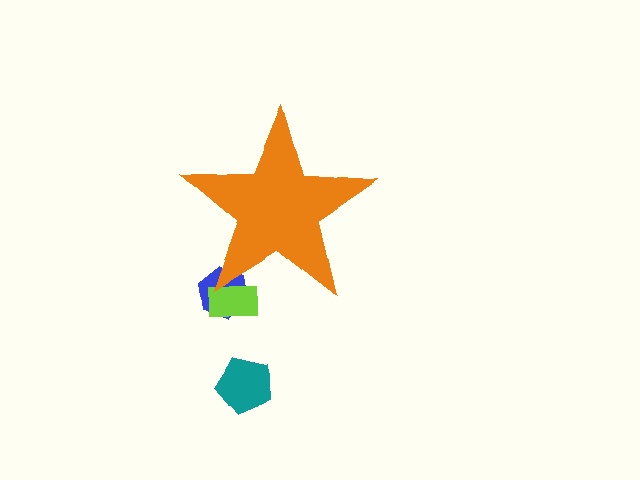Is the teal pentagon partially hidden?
No, the teal pentagon is fully visible.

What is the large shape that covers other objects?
An orange star.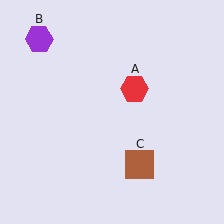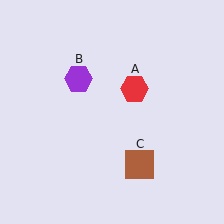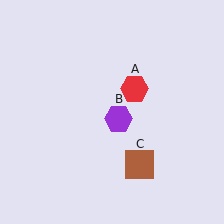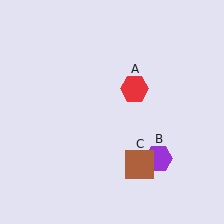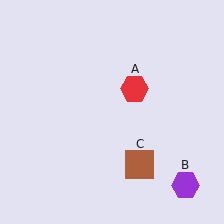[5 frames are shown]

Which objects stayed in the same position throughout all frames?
Red hexagon (object A) and brown square (object C) remained stationary.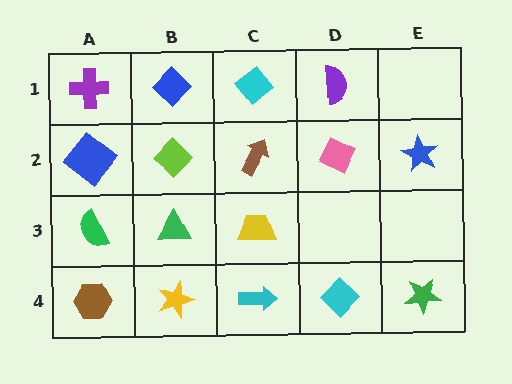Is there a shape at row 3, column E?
No, that cell is empty.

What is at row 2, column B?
A lime diamond.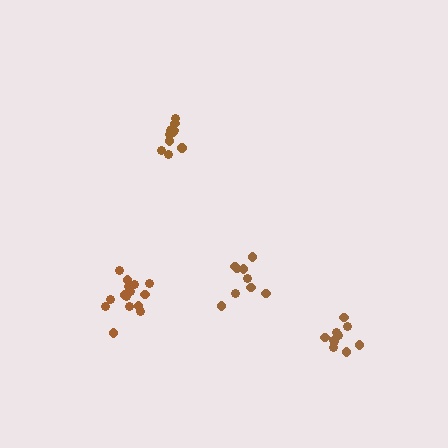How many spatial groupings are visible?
There are 4 spatial groupings.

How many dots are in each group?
Group 1: 15 dots, Group 2: 11 dots, Group 3: 9 dots, Group 4: 10 dots (45 total).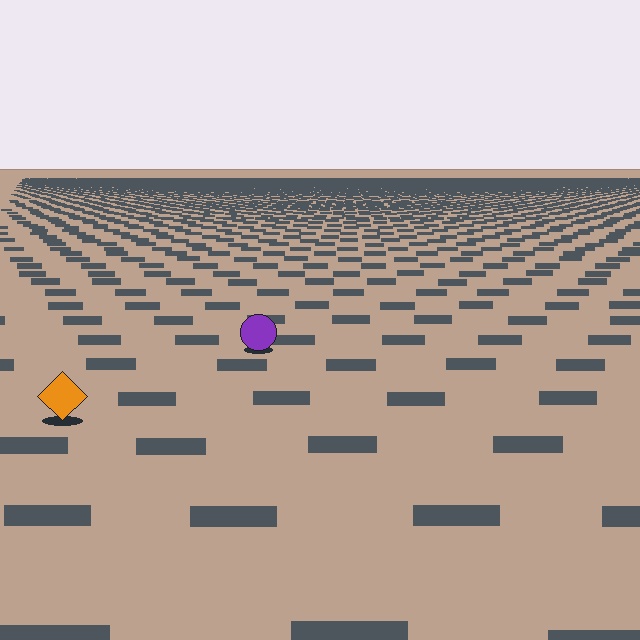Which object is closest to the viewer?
The orange diamond is closest. The texture marks near it are larger and more spread out.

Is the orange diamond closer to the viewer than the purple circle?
Yes. The orange diamond is closer — you can tell from the texture gradient: the ground texture is coarser near it.